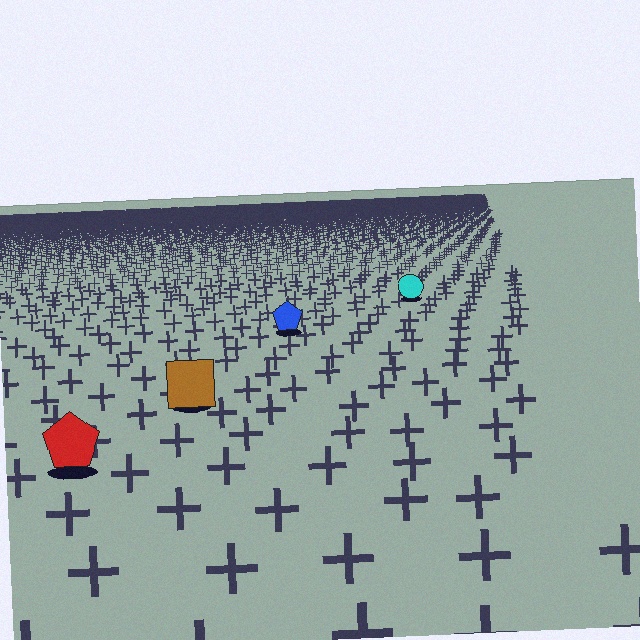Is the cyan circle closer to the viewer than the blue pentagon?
No. The blue pentagon is closer — you can tell from the texture gradient: the ground texture is coarser near it.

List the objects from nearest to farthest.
From nearest to farthest: the red pentagon, the brown square, the blue pentagon, the cyan circle.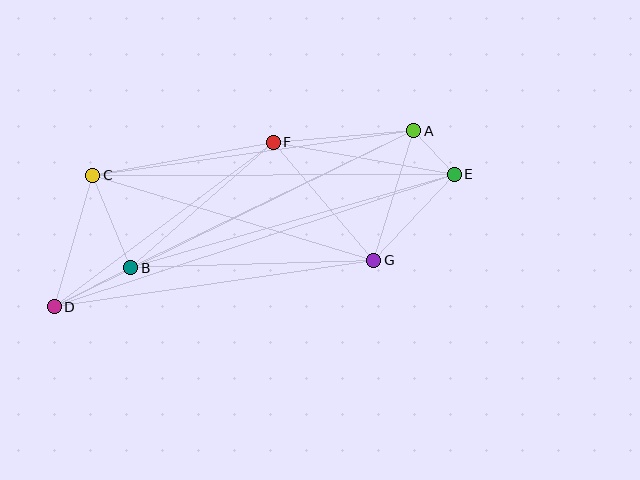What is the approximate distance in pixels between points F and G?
The distance between F and G is approximately 155 pixels.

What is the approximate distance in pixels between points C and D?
The distance between C and D is approximately 137 pixels.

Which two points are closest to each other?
Points A and E are closest to each other.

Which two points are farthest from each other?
Points D and E are farthest from each other.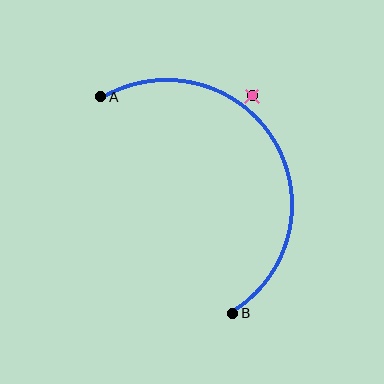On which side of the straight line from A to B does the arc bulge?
The arc bulges to the right of the straight line connecting A and B.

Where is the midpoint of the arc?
The arc midpoint is the point on the curve farthest from the straight line joining A and B. It sits to the right of that line.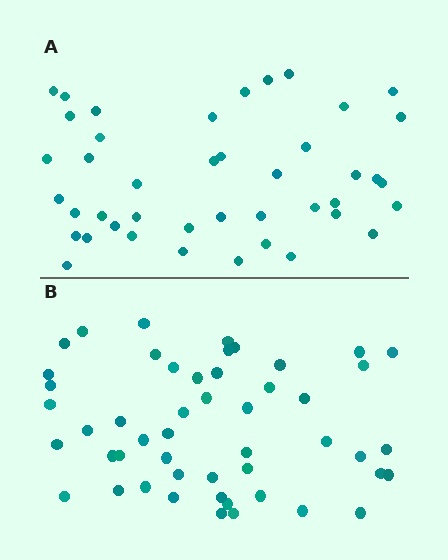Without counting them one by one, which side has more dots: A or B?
Region B (the bottom region) has more dots.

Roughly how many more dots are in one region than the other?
Region B has roughly 8 or so more dots than region A.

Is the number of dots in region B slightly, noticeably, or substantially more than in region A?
Region B has only slightly more — the two regions are fairly close. The ratio is roughly 1.2 to 1.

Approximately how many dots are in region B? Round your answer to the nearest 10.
About 50 dots.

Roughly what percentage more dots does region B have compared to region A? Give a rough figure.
About 15% more.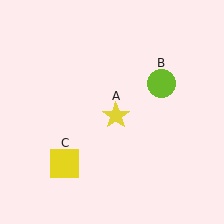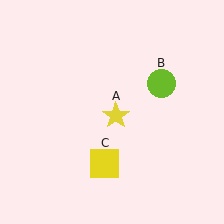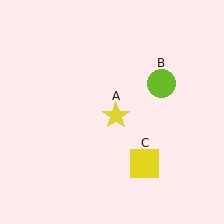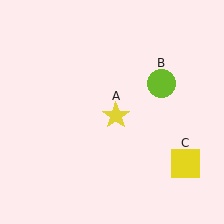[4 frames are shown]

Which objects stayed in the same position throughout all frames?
Yellow star (object A) and lime circle (object B) remained stationary.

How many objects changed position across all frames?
1 object changed position: yellow square (object C).